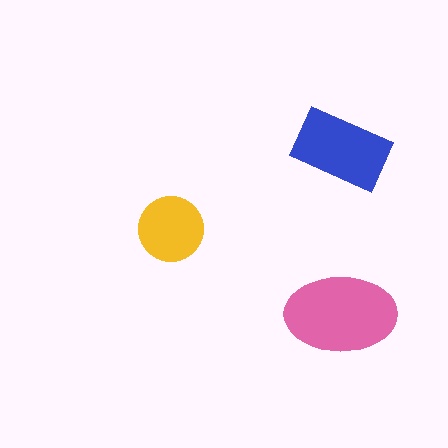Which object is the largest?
The pink ellipse.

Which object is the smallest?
The yellow circle.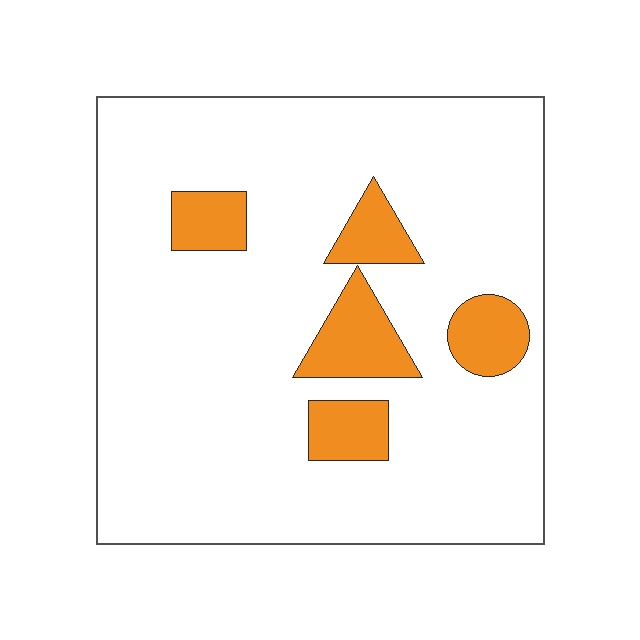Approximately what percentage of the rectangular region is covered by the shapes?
Approximately 15%.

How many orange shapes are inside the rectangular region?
5.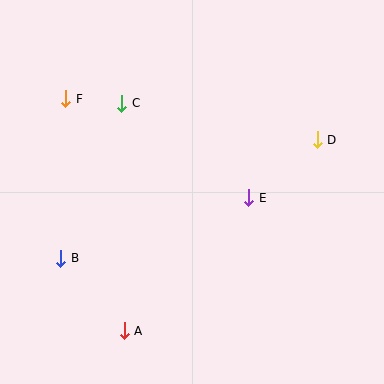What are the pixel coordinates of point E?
Point E is at (249, 198).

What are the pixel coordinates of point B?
Point B is at (61, 258).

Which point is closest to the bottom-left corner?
Point A is closest to the bottom-left corner.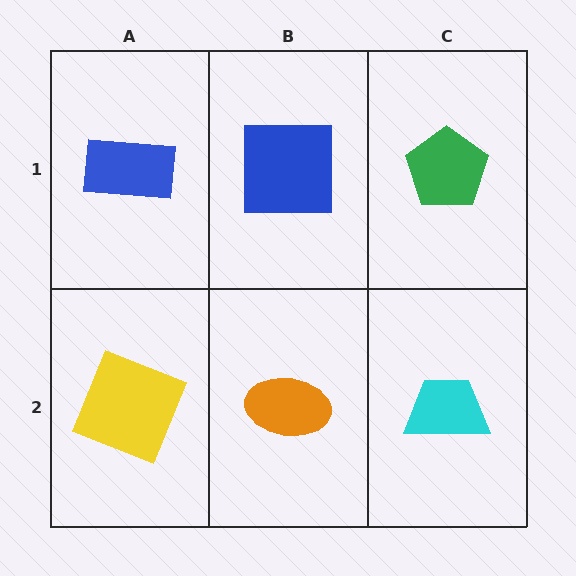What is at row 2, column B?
An orange ellipse.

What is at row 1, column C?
A green pentagon.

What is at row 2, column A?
A yellow square.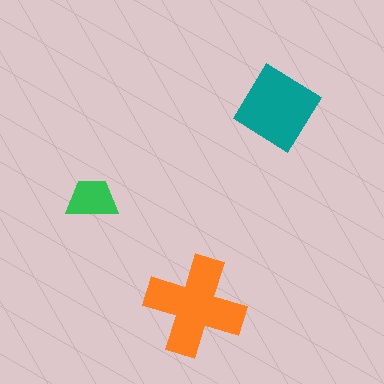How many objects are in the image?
There are 3 objects in the image.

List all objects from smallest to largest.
The green trapezoid, the teal diamond, the orange cross.